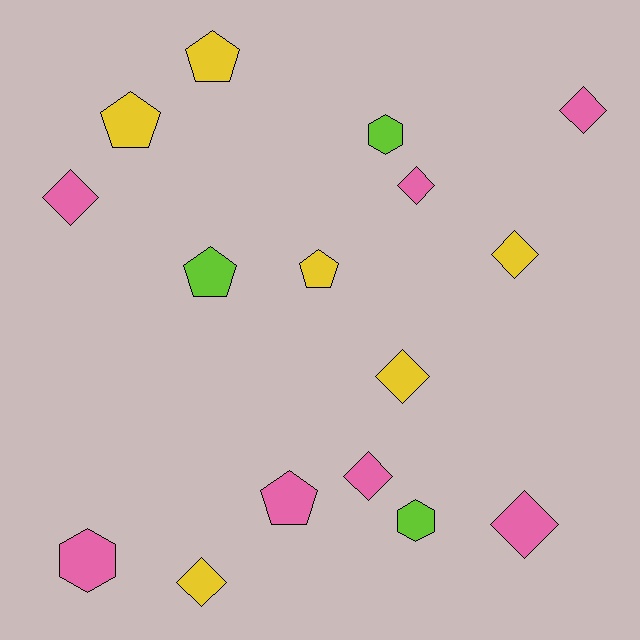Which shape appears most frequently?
Diamond, with 8 objects.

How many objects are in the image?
There are 16 objects.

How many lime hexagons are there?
There are 2 lime hexagons.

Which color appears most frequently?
Pink, with 7 objects.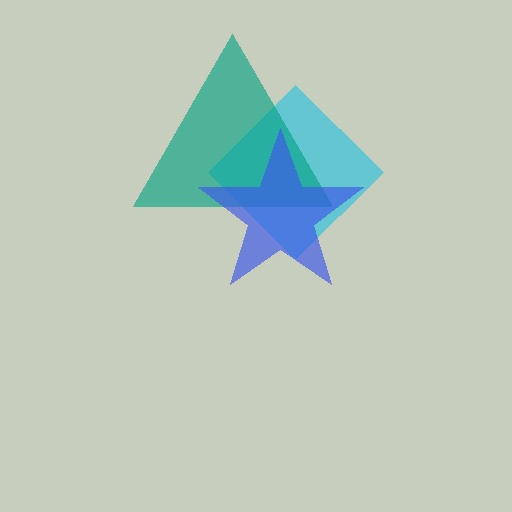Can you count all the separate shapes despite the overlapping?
Yes, there are 3 separate shapes.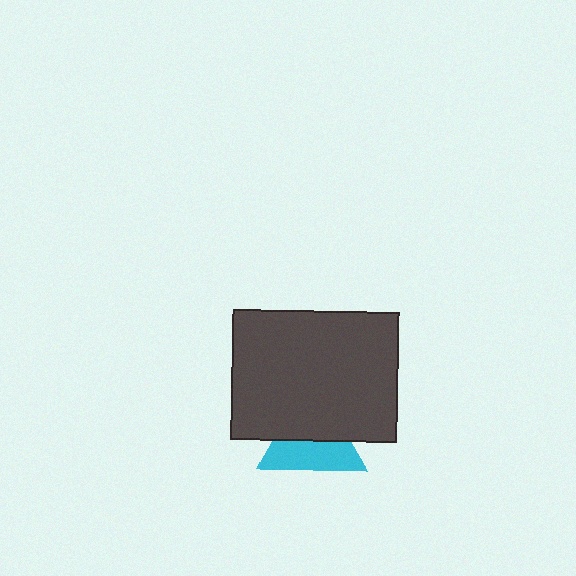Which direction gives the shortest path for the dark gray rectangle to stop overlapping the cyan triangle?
Moving up gives the shortest separation.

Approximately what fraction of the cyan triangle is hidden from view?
Roughly 51% of the cyan triangle is hidden behind the dark gray rectangle.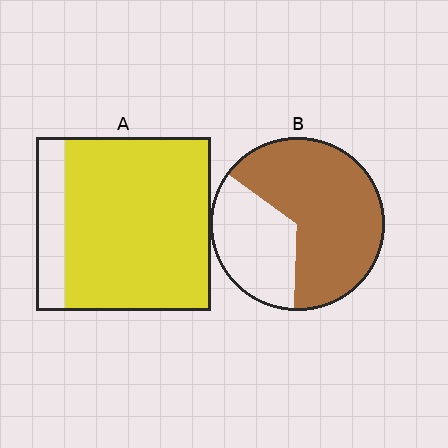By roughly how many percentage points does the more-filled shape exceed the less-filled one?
By roughly 20 percentage points (A over B).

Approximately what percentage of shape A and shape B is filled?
A is approximately 85% and B is approximately 65%.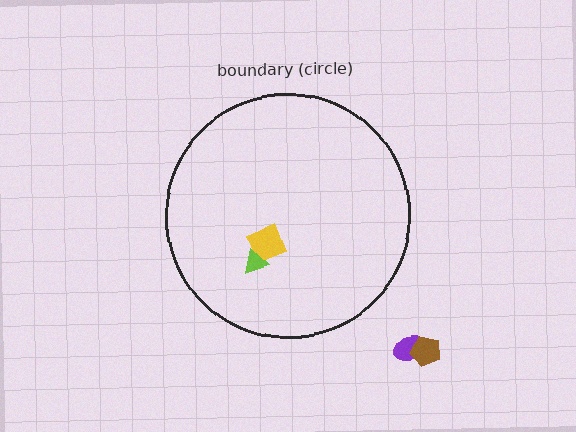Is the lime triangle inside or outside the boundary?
Inside.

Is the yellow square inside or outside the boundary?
Inside.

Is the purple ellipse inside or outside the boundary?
Outside.